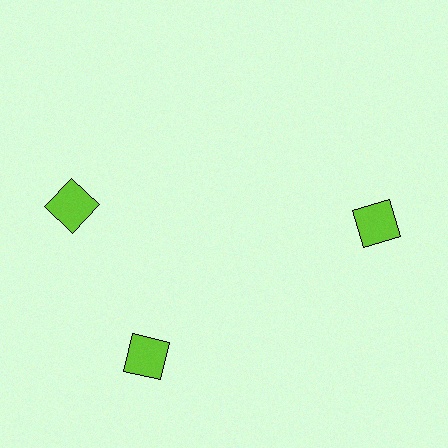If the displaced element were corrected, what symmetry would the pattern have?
It would have 3-fold rotational symmetry — the pattern would map onto itself every 120 degrees.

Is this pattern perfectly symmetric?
No. The 3 lime squares are arranged in a ring, but one element near the 11 o'clock position is rotated out of alignment along the ring, breaking the 3-fold rotational symmetry.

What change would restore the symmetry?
The symmetry would be restored by rotating it back into even spacing with its neighbors so that all 3 squares sit at equal angles and equal distance from the center.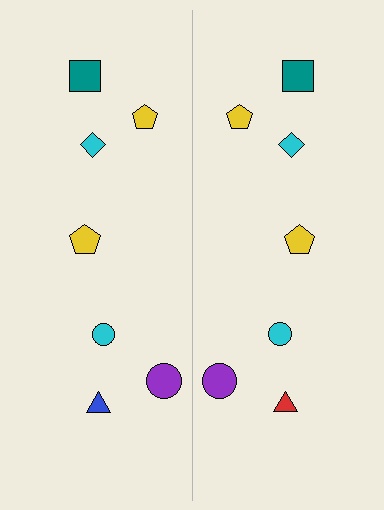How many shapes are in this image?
There are 14 shapes in this image.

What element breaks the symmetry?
The red triangle on the right side breaks the symmetry — its mirror counterpart is blue.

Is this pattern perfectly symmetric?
No, the pattern is not perfectly symmetric. The red triangle on the right side breaks the symmetry — its mirror counterpart is blue.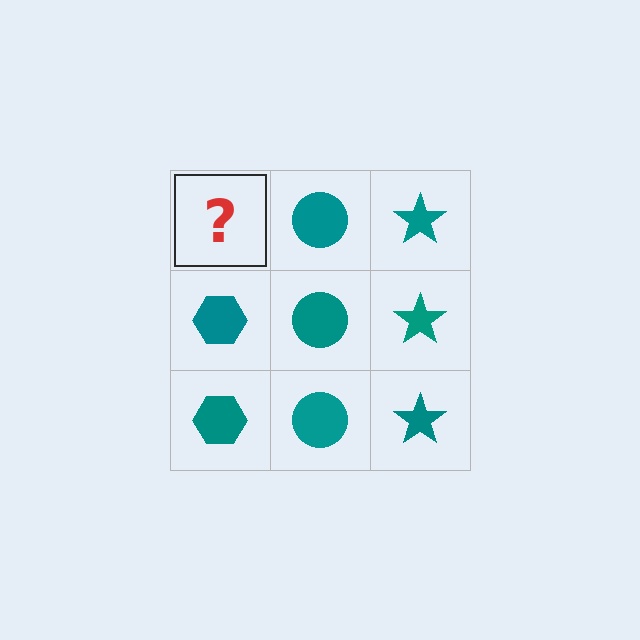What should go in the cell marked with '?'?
The missing cell should contain a teal hexagon.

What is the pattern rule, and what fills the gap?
The rule is that each column has a consistent shape. The gap should be filled with a teal hexagon.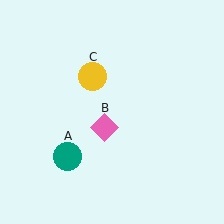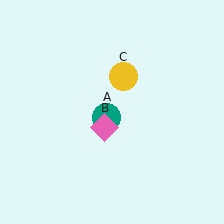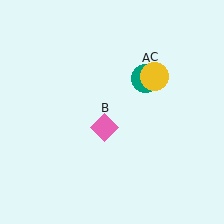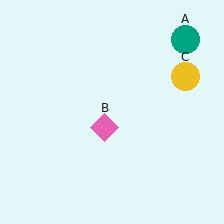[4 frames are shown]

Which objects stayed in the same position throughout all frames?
Pink diamond (object B) remained stationary.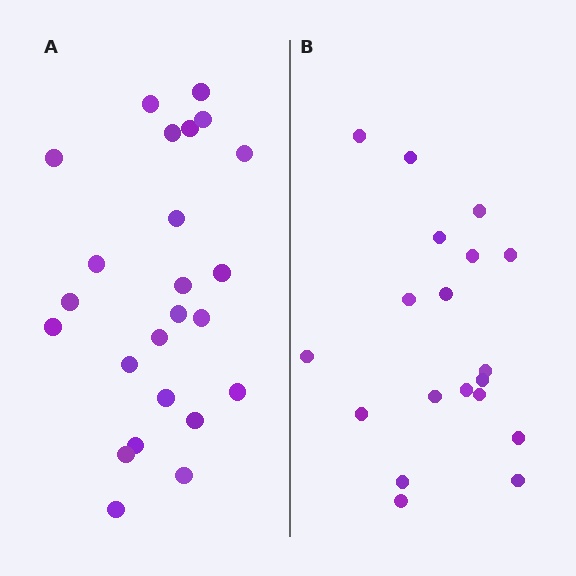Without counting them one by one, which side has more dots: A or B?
Region A (the left region) has more dots.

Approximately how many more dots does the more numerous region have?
Region A has about 5 more dots than region B.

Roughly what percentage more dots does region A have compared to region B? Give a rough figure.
About 25% more.